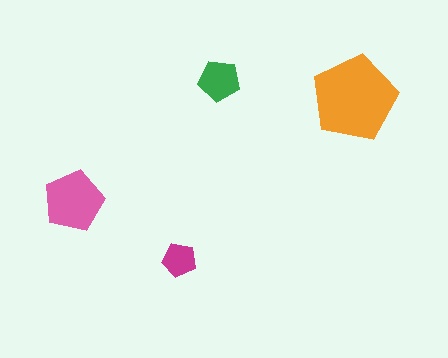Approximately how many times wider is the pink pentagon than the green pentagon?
About 1.5 times wider.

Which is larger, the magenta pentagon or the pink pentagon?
The pink one.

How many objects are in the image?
There are 4 objects in the image.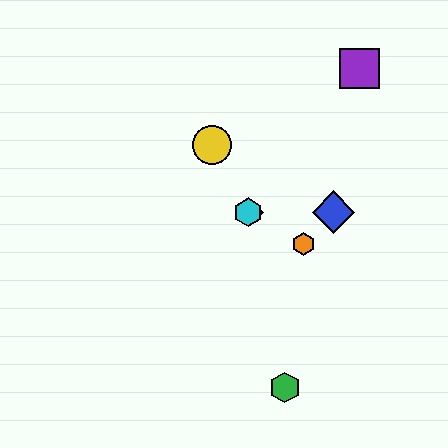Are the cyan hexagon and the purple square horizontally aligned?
No, the cyan hexagon is at y≈212 and the purple square is at y≈69.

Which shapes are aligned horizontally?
The red diamond, the blue diamond, the cyan hexagon are aligned horizontally.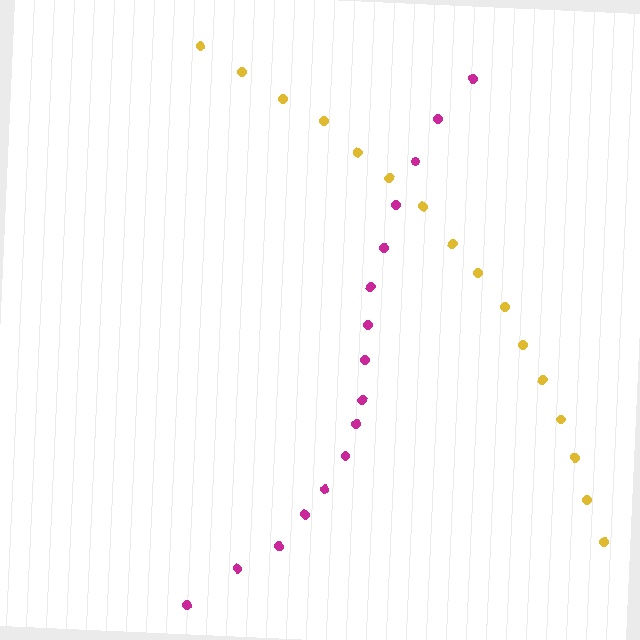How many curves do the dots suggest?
There are 2 distinct paths.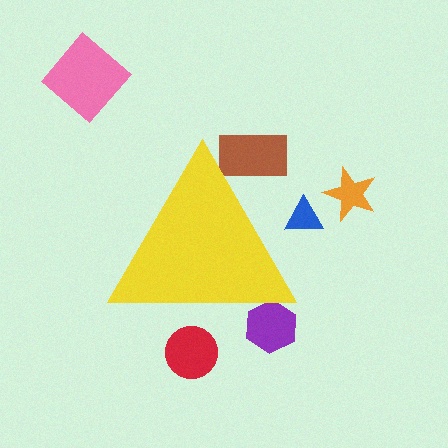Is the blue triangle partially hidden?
Yes, the blue triangle is partially hidden behind the yellow triangle.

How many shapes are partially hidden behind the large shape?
4 shapes are partially hidden.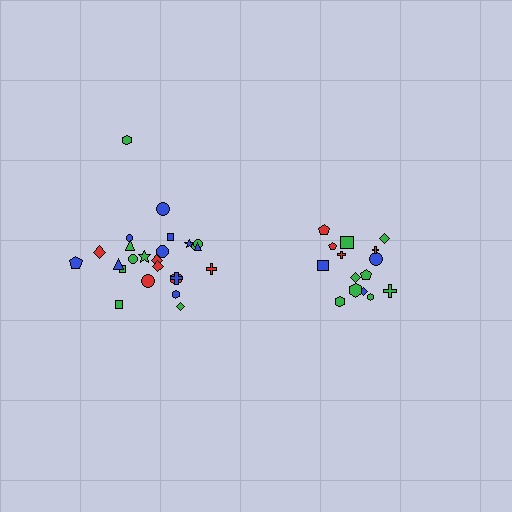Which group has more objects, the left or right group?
The left group.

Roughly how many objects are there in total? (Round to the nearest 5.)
Roughly 40 objects in total.